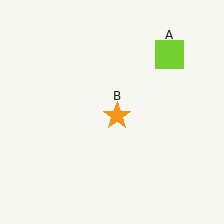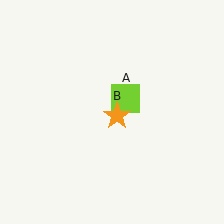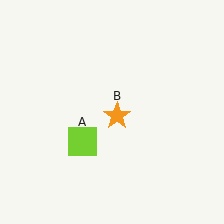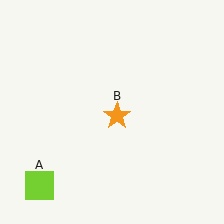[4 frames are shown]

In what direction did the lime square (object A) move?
The lime square (object A) moved down and to the left.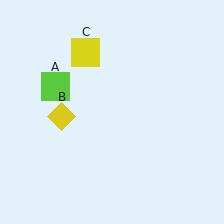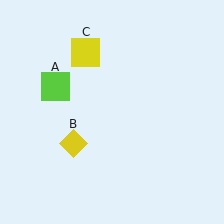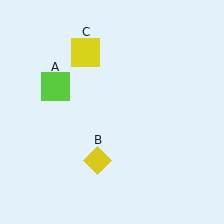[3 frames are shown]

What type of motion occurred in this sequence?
The yellow diamond (object B) rotated counterclockwise around the center of the scene.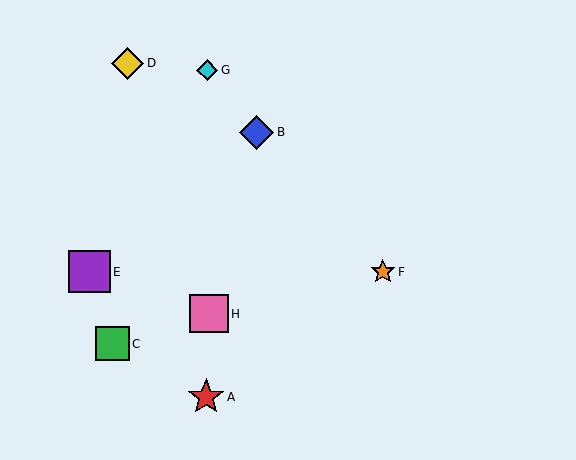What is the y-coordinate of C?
Object C is at y≈344.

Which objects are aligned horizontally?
Objects E, F are aligned horizontally.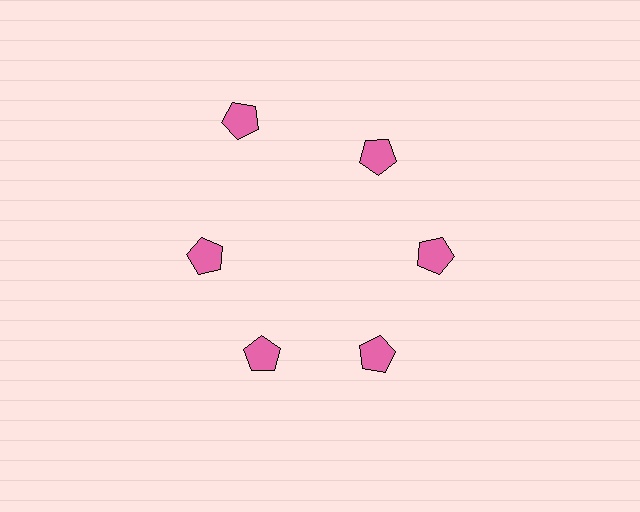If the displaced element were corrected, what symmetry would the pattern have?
It would have 6-fold rotational symmetry — the pattern would map onto itself every 60 degrees.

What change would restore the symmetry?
The symmetry would be restored by moving it inward, back onto the ring so that all 6 pentagons sit at equal angles and equal distance from the center.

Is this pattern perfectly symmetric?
No. The 6 pink pentagons are arranged in a ring, but one element near the 11 o'clock position is pushed outward from the center, breaking the 6-fold rotational symmetry.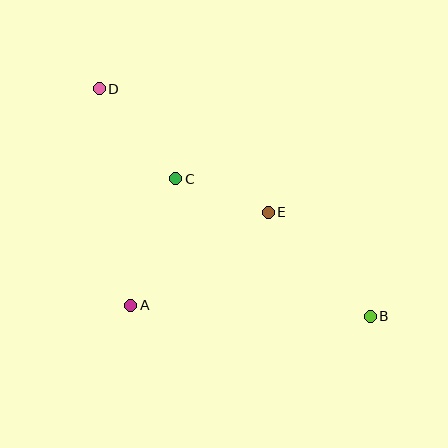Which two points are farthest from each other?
Points B and D are farthest from each other.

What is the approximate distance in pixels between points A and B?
The distance between A and B is approximately 240 pixels.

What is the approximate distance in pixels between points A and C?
The distance between A and C is approximately 135 pixels.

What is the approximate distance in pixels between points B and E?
The distance between B and E is approximately 146 pixels.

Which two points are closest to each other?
Points C and E are closest to each other.